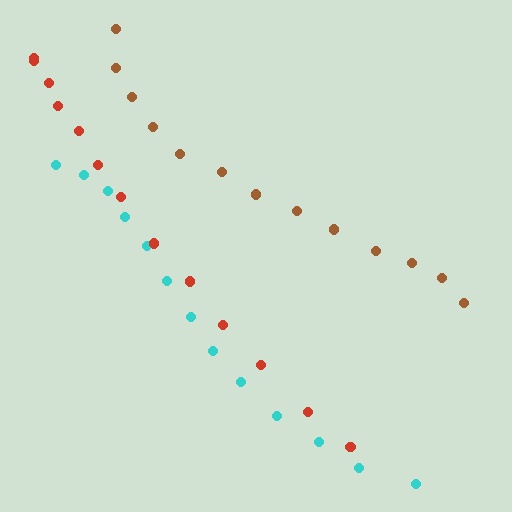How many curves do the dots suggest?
There are 3 distinct paths.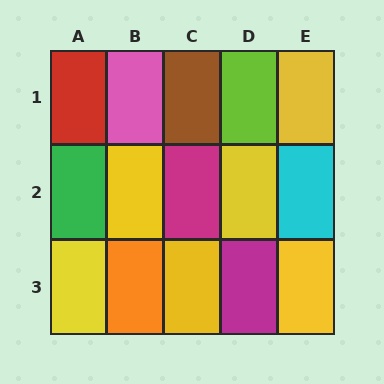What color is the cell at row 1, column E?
Yellow.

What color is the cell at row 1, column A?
Red.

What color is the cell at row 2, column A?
Green.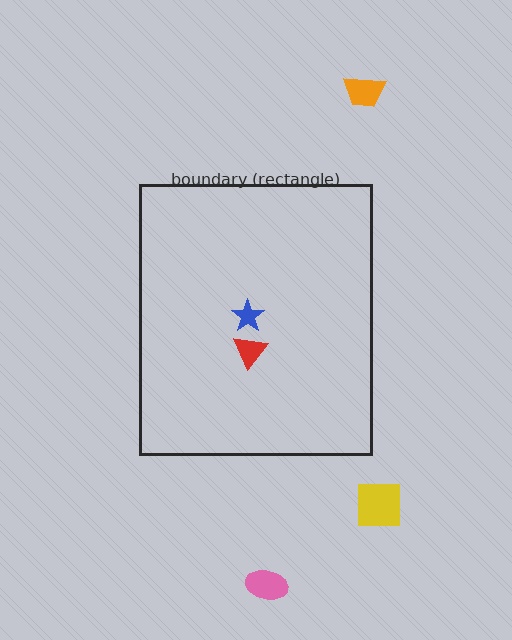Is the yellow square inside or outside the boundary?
Outside.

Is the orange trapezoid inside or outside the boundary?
Outside.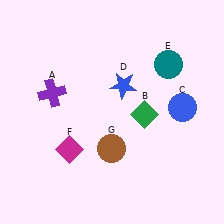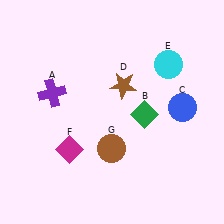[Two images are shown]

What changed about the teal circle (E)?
In Image 1, E is teal. In Image 2, it changed to cyan.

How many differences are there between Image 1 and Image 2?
There are 2 differences between the two images.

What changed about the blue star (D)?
In Image 1, D is blue. In Image 2, it changed to brown.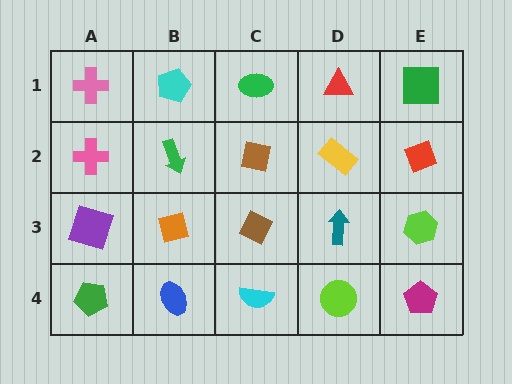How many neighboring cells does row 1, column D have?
3.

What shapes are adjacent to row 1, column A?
A pink cross (row 2, column A), a cyan pentagon (row 1, column B).